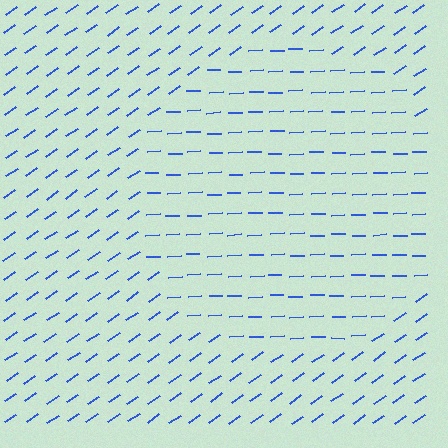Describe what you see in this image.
The image is filled with small blue line segments. A circle region in the image has lines oriented differently from the surrounding lines, creating a visible texture boundary.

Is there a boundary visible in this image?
Yes, there is a texture boundary formed by a change in line orientation.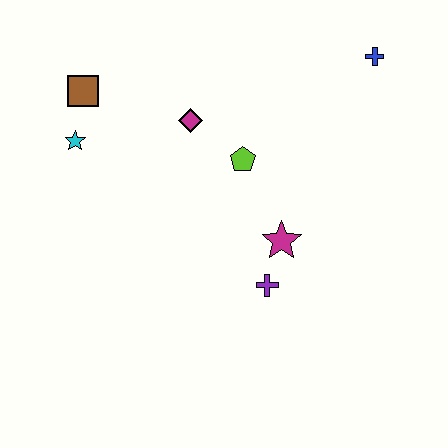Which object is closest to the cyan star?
The brown square is closest to the cyan star.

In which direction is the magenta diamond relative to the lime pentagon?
The magenta diamond is to the left of the lime pentagon.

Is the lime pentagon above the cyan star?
No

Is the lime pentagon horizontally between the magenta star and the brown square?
Yes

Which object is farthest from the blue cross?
The cyan star is farthest from the blue cross.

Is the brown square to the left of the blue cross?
Yes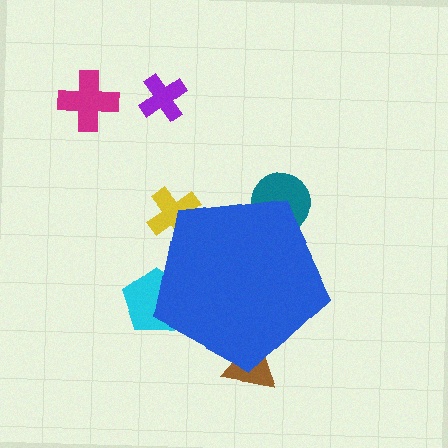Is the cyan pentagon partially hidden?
Yes, the cyan pentagon is partially hidden behind the blue pentagon.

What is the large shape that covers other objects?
A blue pentagon.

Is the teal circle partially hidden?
Yes, the teal circle is partially hidden behind the blue pentagon.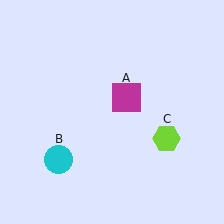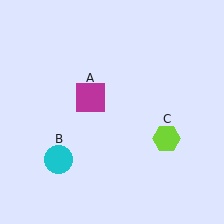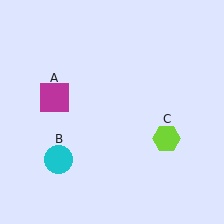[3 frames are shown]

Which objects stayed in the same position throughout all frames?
Cyan circle (object B) and lime hexagon (object C) remained stationary.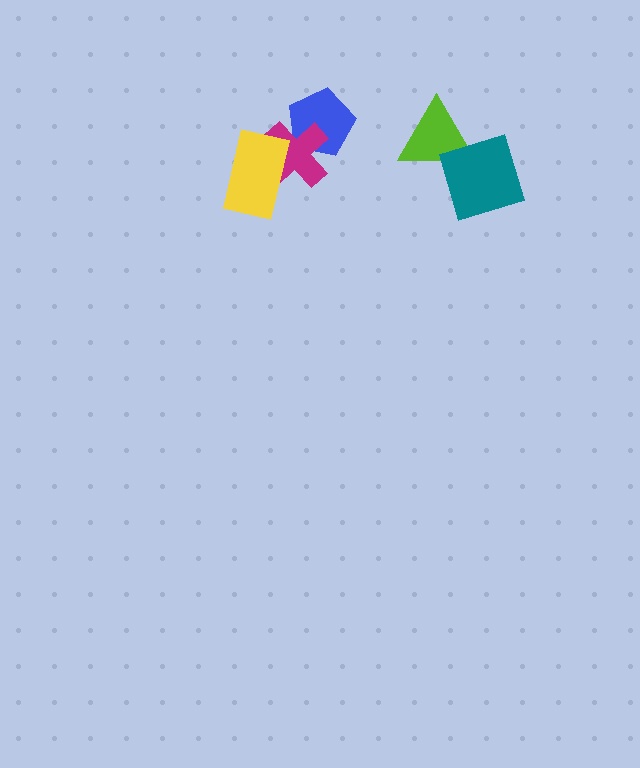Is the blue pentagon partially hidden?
Yes, it is partially covered by another shape.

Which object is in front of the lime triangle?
The teal diamond is in front of the lime triangle.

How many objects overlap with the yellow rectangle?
1 object overlaps with the yellow rectangle.